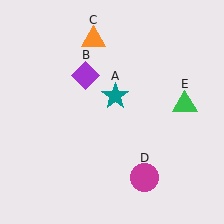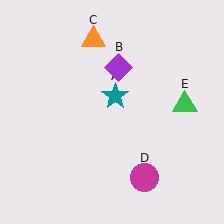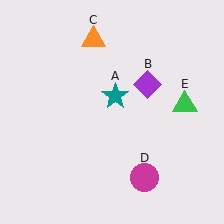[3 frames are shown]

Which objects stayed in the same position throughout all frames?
Teal star (object A) and orange triangle (object C) and magenta circle (object D) and green triangle (object E) remained stationary.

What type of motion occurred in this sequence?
The purple diamond (object B) rotated clockwise around the center of the scene.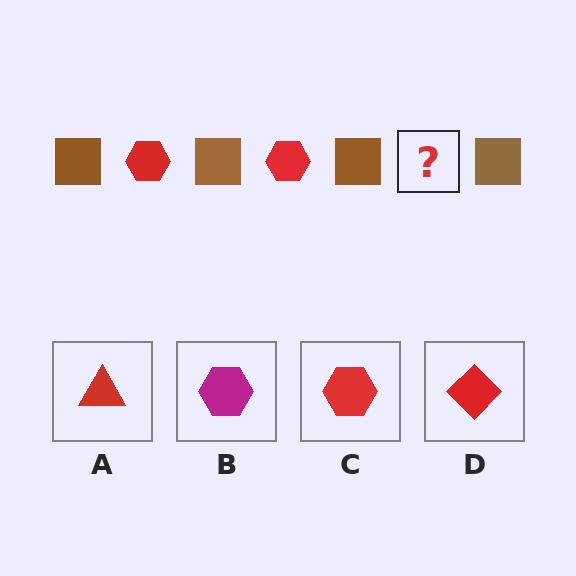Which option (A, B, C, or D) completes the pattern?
C.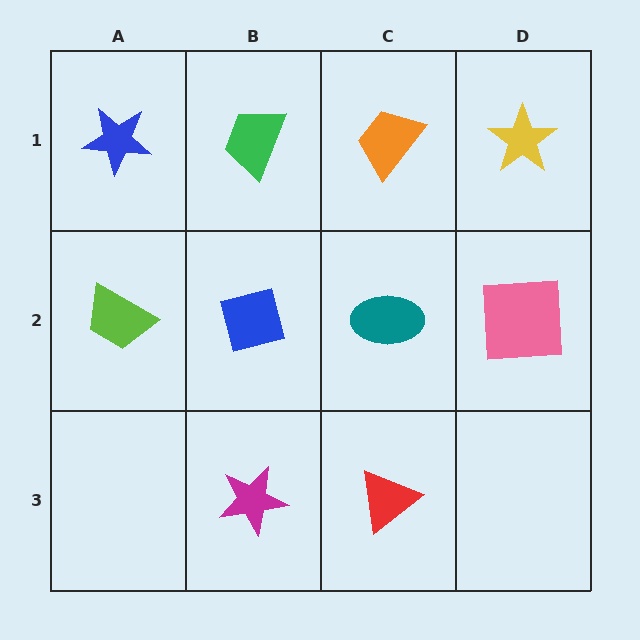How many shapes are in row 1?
4 shapes.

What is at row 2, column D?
A pink square.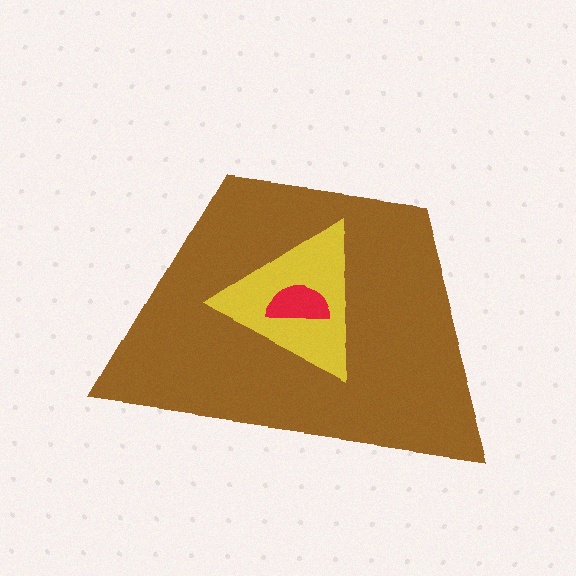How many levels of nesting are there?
3.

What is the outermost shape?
The brown trapezoid.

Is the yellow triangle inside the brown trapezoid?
Yes.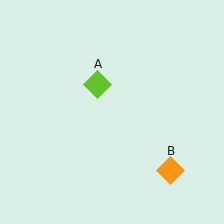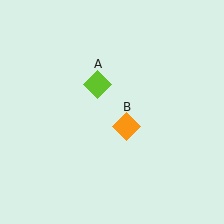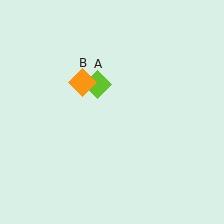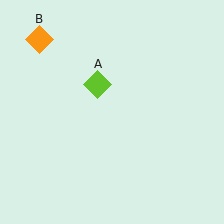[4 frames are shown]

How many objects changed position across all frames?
1 object changed position: orange diamond (object B).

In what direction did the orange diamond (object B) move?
The orange diamond (object B) moved up and to the left.